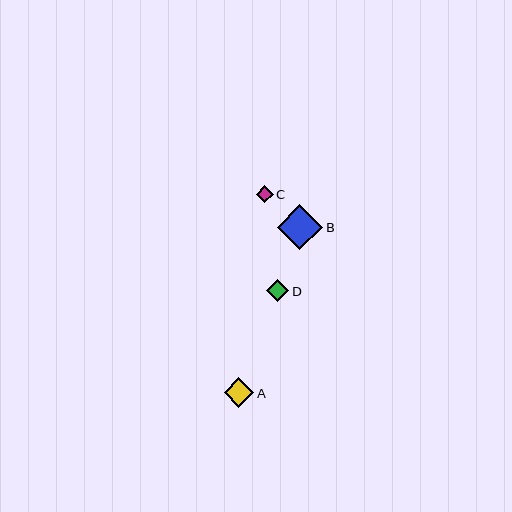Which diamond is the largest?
Diamond B is the largest with a size of approximately 46 pixels.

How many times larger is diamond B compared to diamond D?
Diamond B is approximately 2.1 times the size of diamond D.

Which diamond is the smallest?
Diamond C is the smallest with a size of approximately 17 pixels.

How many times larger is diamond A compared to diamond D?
Diamond A is approximately 1.3 times the size of diamond D.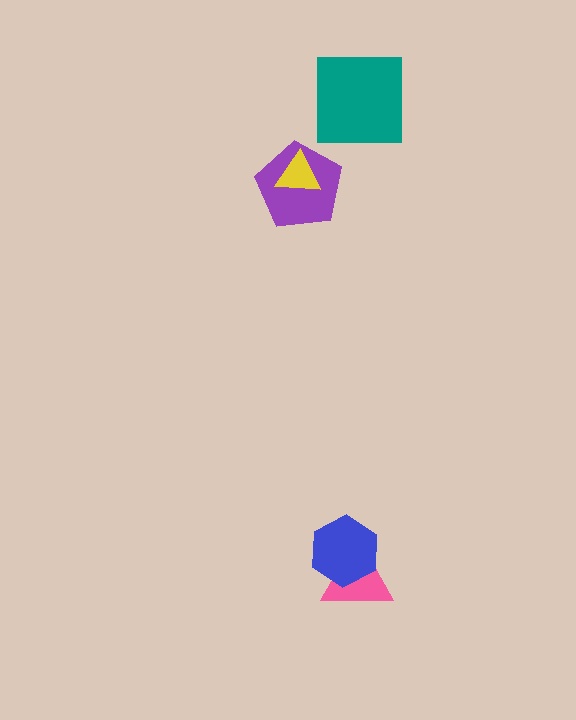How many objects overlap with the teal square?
0 objects overlap with the teal square.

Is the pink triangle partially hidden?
Yes, it is partially covered by another shape.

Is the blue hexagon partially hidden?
No, no other shape covers it.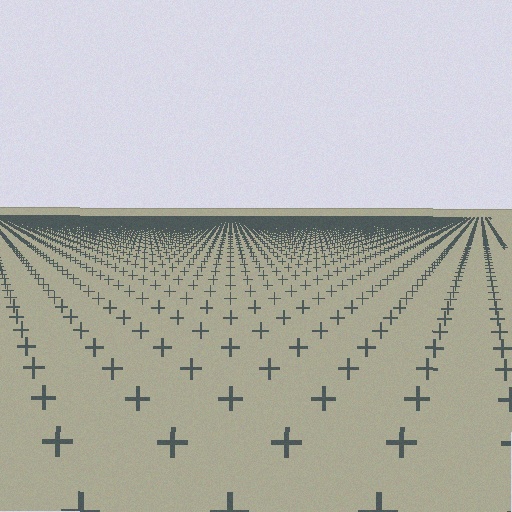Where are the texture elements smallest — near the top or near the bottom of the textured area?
Near the top.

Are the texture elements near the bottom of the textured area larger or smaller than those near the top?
Larger. Near the bottom, elements are closer to the viewer and appear at a bigger on-screen size.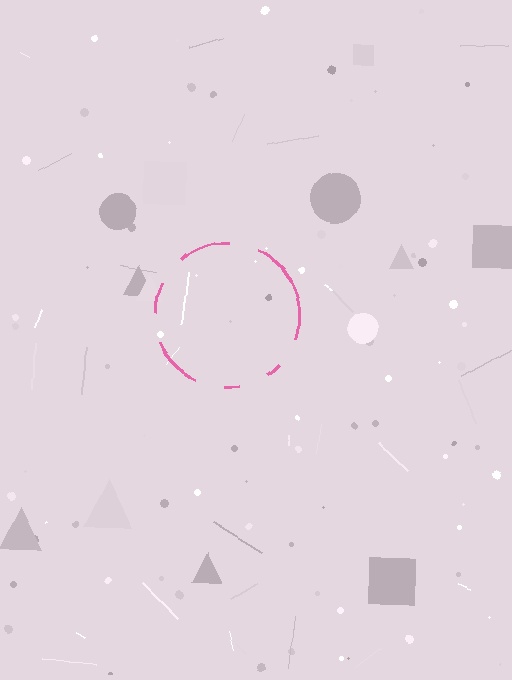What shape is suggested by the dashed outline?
The dashed outline suggests a circle.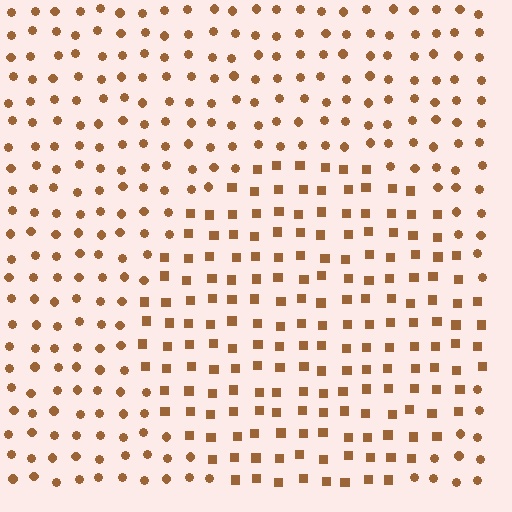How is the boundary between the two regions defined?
The boundary is defined by a change in element shape: squares inside vs. circles outside. All elements share the same color and spacing.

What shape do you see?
I see a circle.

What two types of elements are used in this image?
The image uses squares inside the circle region and circles outside it.